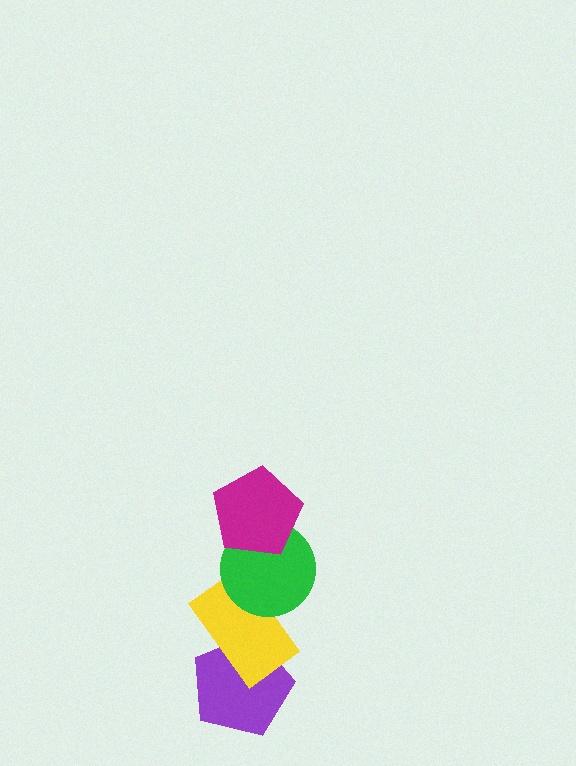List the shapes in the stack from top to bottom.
From top to bottom: the magenta pentagon, the green circle, the yellow rectangle, the purple pentagon.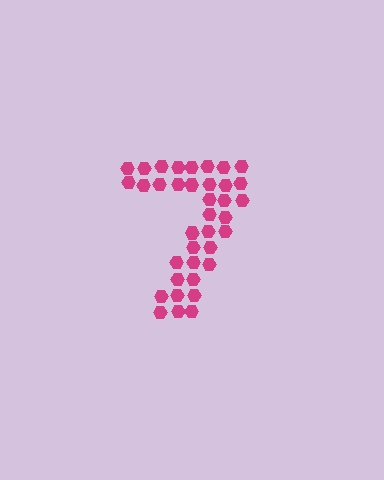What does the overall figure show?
The overall figure shows the digit 7.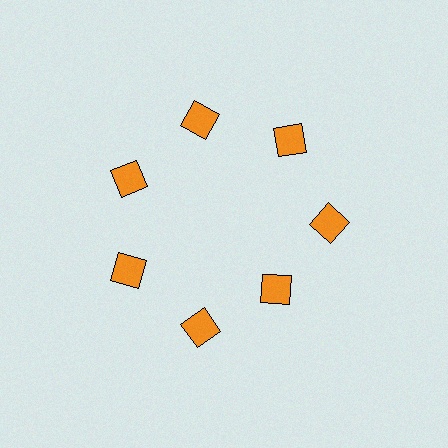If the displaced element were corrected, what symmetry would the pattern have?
It would have 7-fold rotational symmetry — the pattern would map onto itself every 51 degrees.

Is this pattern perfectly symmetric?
No. The 7 orange squares are arranged in a ring, but one element near the 5 o'clock position is pulled inward toward the center, breaking the 7-fold rotational symmetry.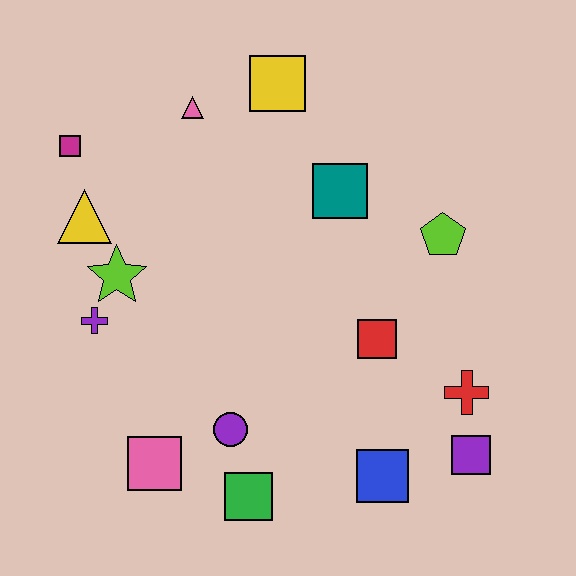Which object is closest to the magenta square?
The yellow triangle is closest to the magenta square.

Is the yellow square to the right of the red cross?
No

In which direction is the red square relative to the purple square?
The red square is above the purple square.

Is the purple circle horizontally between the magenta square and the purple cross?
No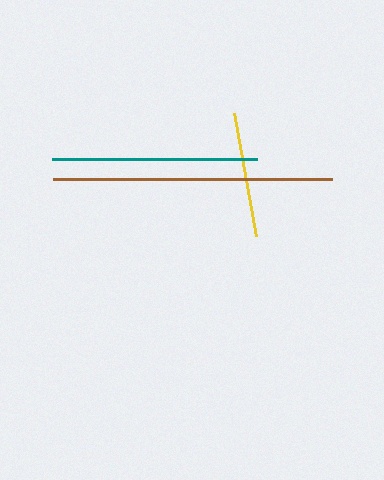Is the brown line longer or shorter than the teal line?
The brown line is longer than the teal line.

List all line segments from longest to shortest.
From longest to shortest: brown, teal, yellow.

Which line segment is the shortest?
The yellow line is the shortest at approximately 125 pixels.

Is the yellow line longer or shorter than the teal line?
The teal line is longer than the yellow line.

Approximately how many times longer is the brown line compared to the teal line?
The brown line is approximately 1.4 times the length of the teal line.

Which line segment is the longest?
The brown line is the longest at approximately 279 pixels.